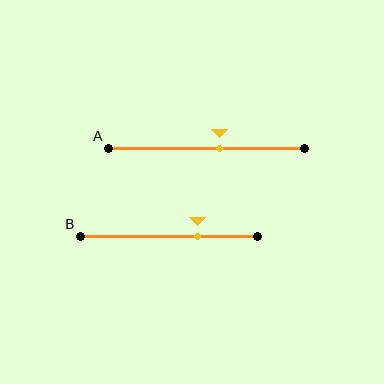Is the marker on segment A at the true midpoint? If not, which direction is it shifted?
No, the marker on segment A is shifted to the right by about 7% of the segment length.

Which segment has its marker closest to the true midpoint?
Segment A has its marker closest to the true midpoint.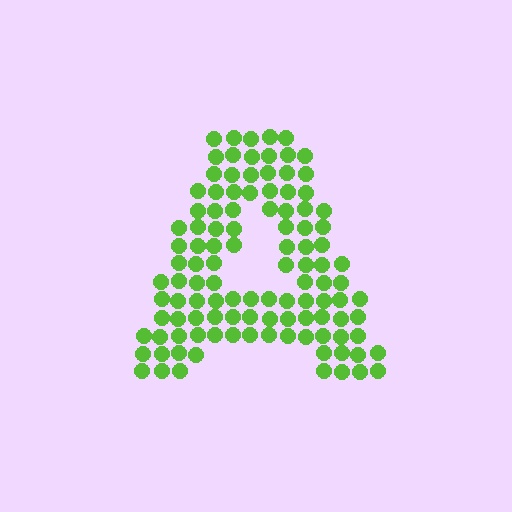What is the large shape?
The large shape is the letter A.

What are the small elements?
The small elements are circles.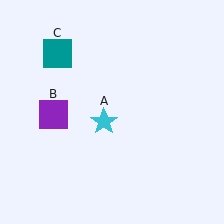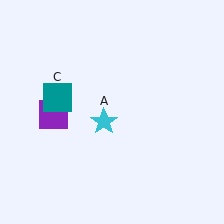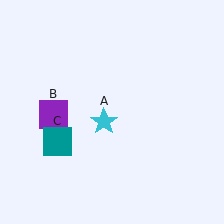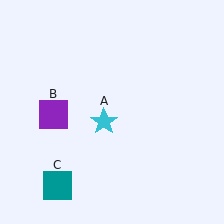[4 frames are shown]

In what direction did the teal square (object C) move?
The teal square (object C) moved down.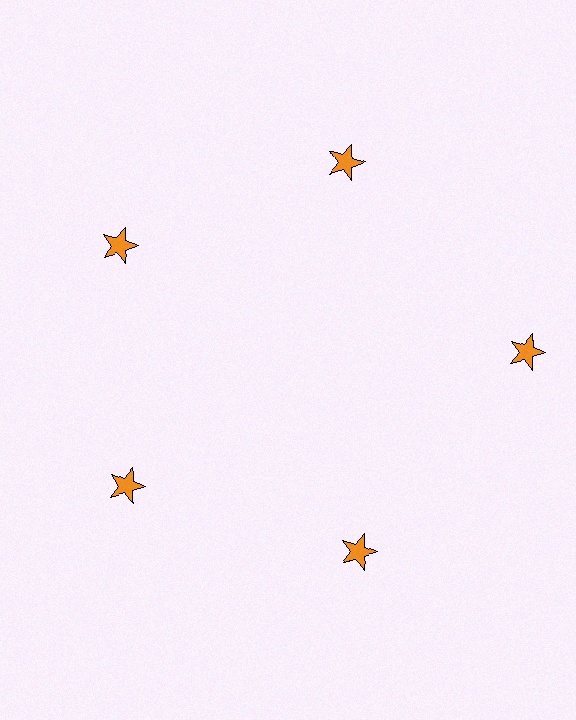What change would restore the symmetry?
The symmetry would be restored by moving it inward, back onto the ring so that all 5 stars sit at equal angles and equal distance from the center.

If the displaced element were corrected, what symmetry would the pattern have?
It would have 5-fold rotational symmetry — the pattern would map onto itself every 72 degrees.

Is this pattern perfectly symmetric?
No. The 5 orange stars are arranged in a ring, but one element near the 3 o'clock position is pushed outward from the center, breaking the 5-fold rotational symmetry.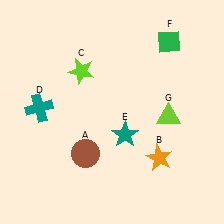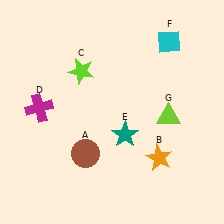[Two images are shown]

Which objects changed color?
D changed from teal to magenta. F changed from green to cyan.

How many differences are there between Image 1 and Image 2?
There are 2 differences between the two images.